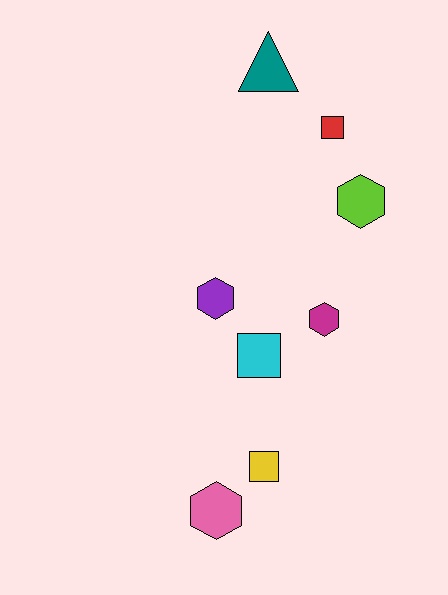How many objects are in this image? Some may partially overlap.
There are 8 objects.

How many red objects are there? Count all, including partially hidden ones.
There is 1 red object.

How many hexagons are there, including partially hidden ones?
There are 4 hexagons.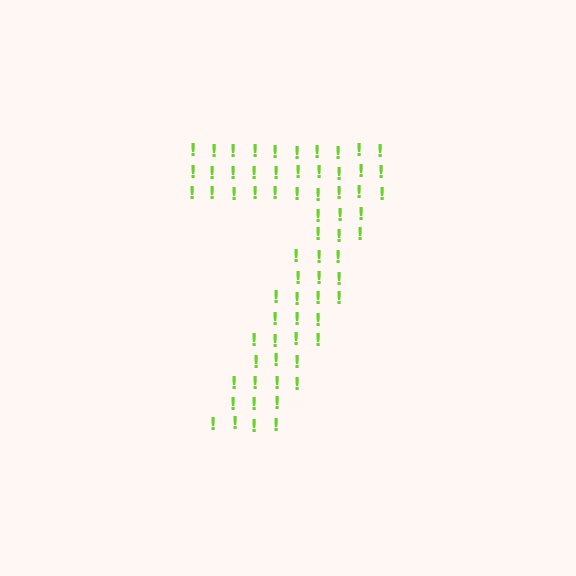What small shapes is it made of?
It is made of small exclamation marks.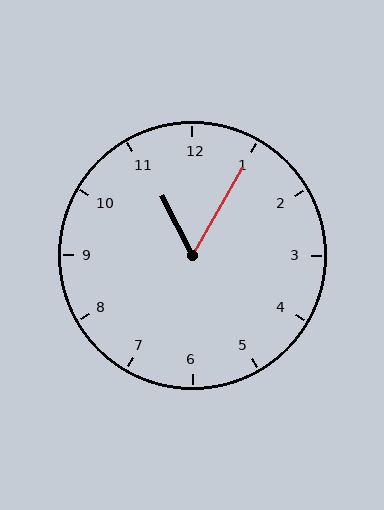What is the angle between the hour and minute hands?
Approximately 58 degrees.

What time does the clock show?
11:05.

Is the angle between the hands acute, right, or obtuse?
It is acute.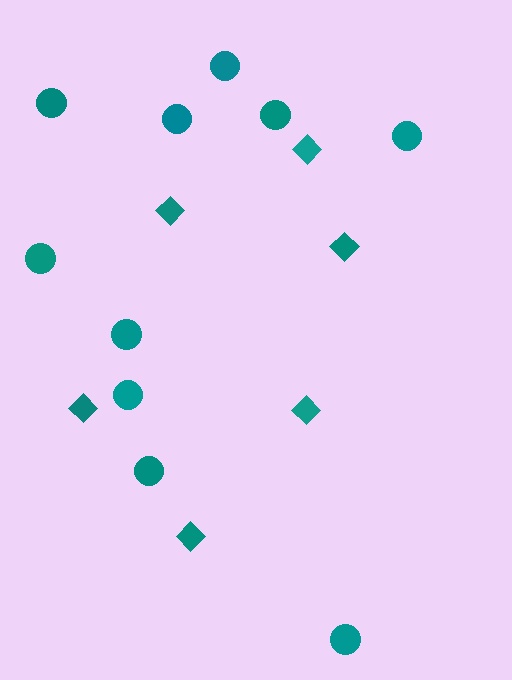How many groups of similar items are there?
There are 2 groups: one group of diamonds (6) and one group of circles (10).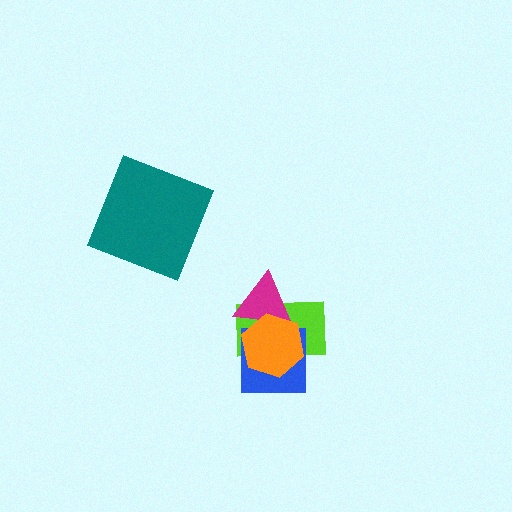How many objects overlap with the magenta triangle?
3 objects overlap with the magenta triangle.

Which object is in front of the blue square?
The orange hexagon is in front of the blue square.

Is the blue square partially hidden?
Yes, it is partially covered by another shape.